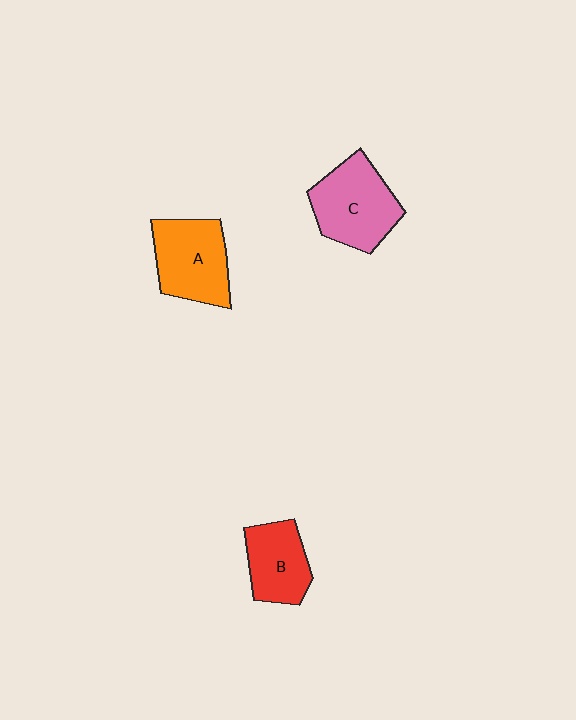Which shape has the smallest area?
Shape B (red).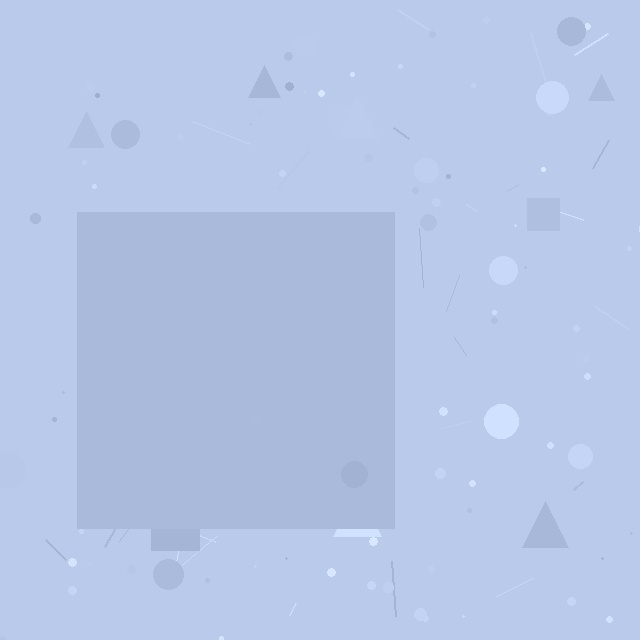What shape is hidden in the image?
A square is hidden in the image.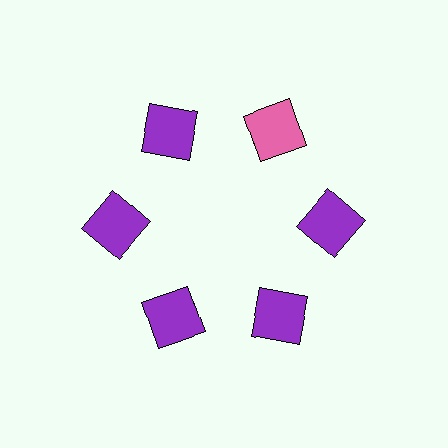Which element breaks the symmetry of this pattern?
The pink square at roughly the 1 o'clock position breaks the symmetry. All other shapes are purple squares.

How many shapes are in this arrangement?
There are 6 shapes arranged in a ring pattern.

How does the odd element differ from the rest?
It has a different color: pink instead of purple.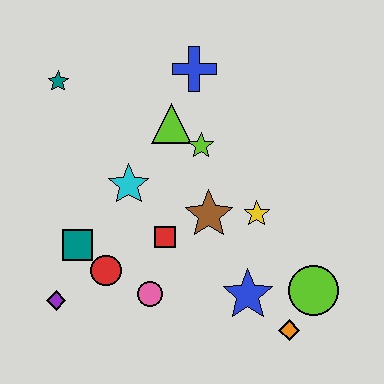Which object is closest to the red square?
The brown star is closest to the red square.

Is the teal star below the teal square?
No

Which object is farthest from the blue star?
The teal star is farthest from the blue star.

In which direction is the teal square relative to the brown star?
The teal square is to the left of the brown star.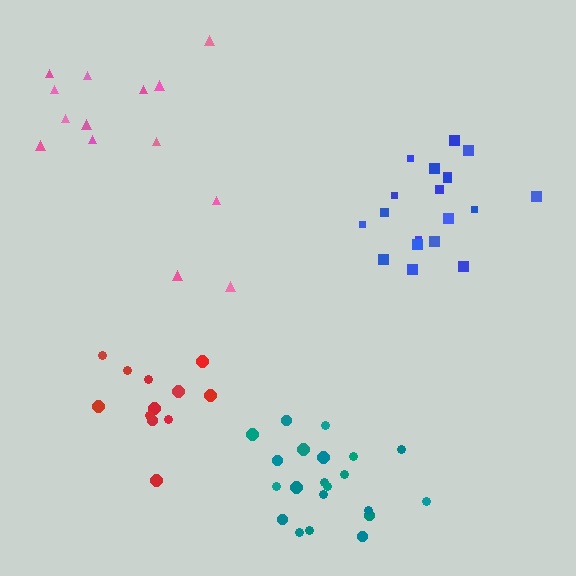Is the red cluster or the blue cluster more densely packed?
Red.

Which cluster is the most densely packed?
Teal.